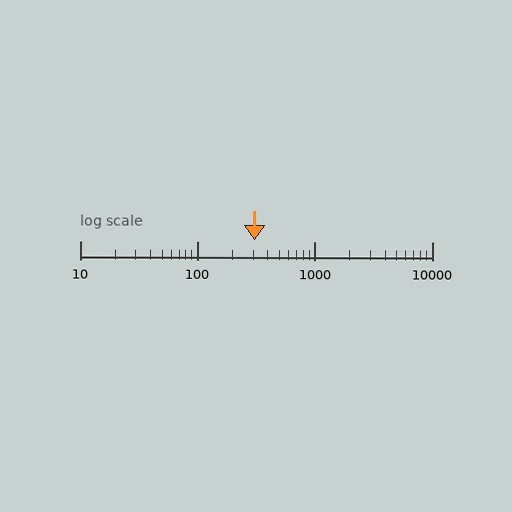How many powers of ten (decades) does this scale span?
The scale spans 3 decades, from 10 to 10000.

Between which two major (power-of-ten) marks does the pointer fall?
The pointer is between 100 and 1000.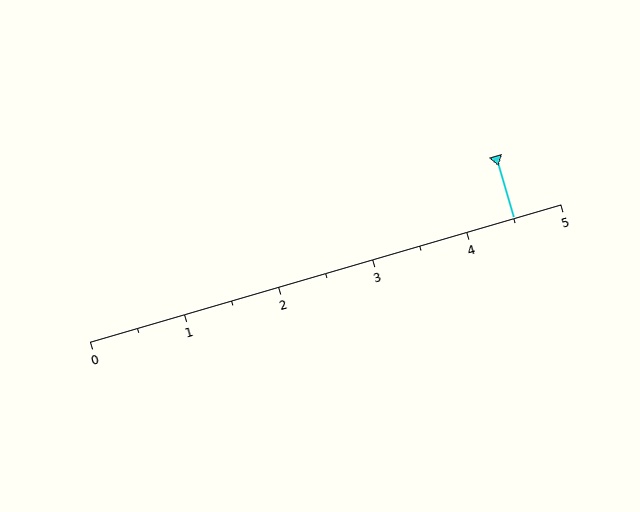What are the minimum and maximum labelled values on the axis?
The axis runs from 0 to 5.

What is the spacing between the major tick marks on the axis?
The major ticks are spaced 1 apart.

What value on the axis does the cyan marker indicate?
The marker indicates approximately 4.5.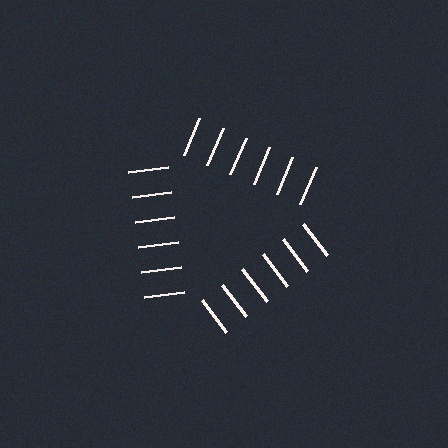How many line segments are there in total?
18 — 6 along each of the 3 edges.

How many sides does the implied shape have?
3 sides — the line-ends trace a triangle.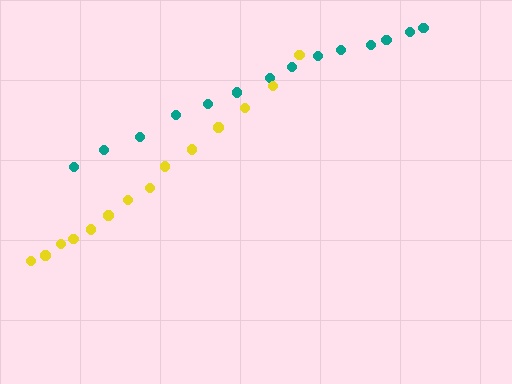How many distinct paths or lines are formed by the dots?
There are 2 distinct paths.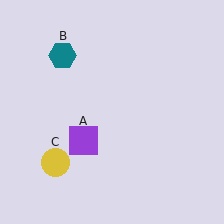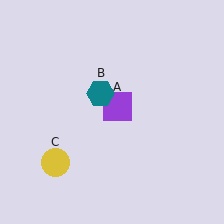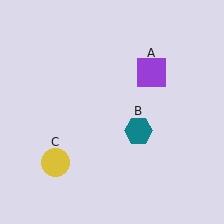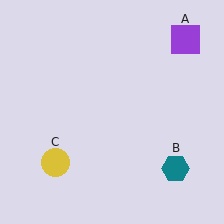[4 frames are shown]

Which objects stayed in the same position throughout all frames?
Yellow circle (object C) remained stationary.